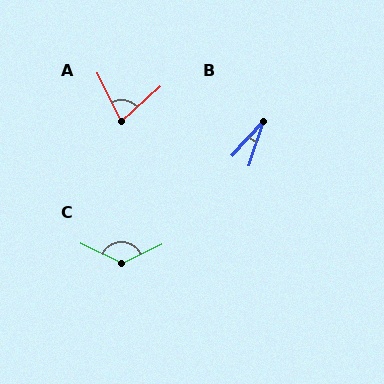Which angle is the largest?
C, at approximately 129 degrees.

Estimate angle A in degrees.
Approximately 75 degrees.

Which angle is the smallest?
B, at approximately 24 degrees.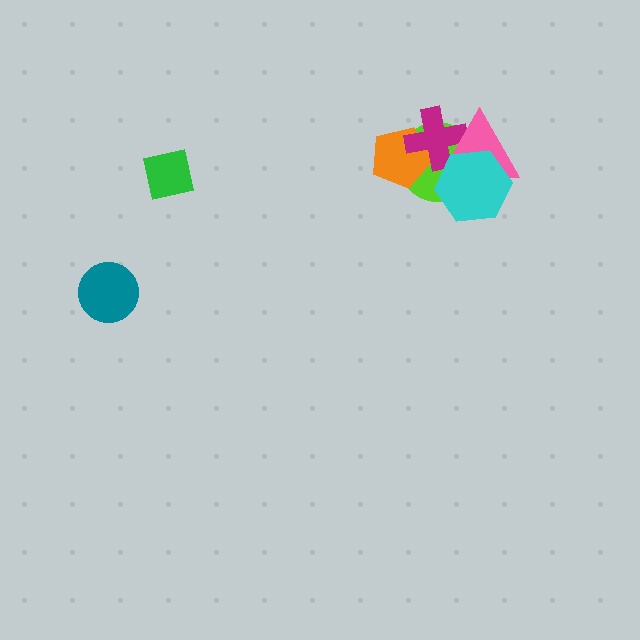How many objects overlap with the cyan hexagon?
3 objects overlap with the cyan hexagon.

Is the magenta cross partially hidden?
Yes, it is partially covered by another shape.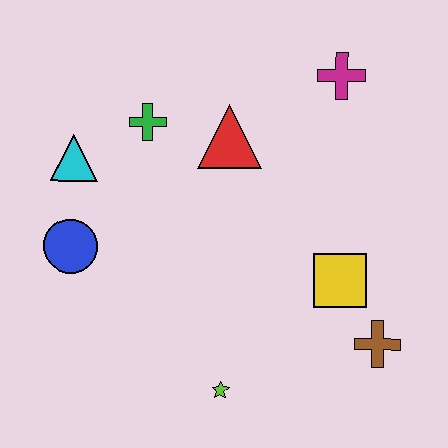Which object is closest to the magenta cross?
The red triangle is closest to the magenta cross.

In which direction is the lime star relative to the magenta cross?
The lime star is below the magenta cross.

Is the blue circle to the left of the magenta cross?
Yes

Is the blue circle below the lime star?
No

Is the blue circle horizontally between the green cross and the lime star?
No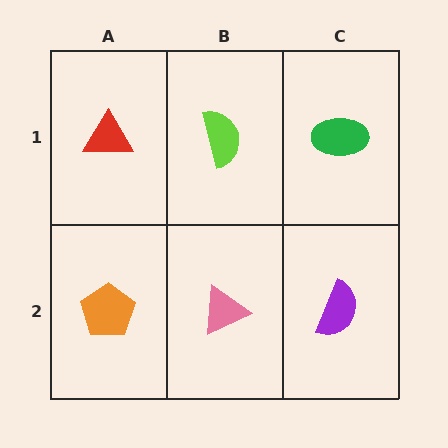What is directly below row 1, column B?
A pink triangle.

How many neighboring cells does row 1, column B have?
3.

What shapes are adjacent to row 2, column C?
A green ellipse (row 1, column C), a pink triangle (row 2, column B).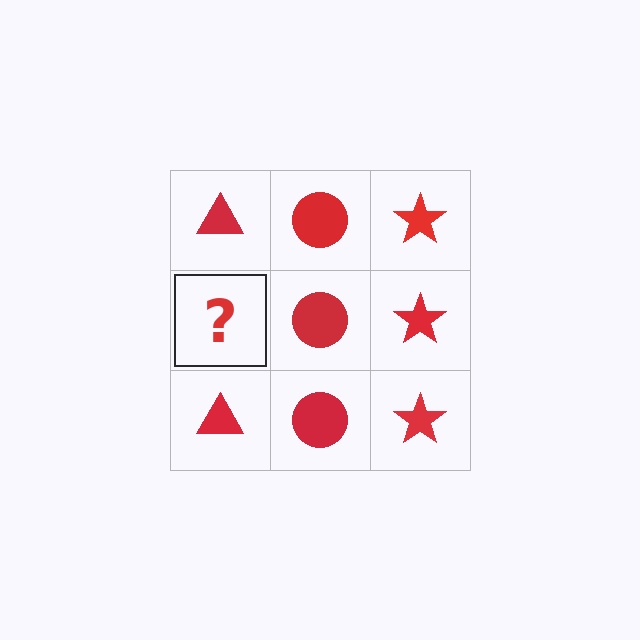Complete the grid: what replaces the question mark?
The question mark should be replaced with a red triangle.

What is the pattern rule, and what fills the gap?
The rule is that each column has a consistent shape. The gap should be filled with a red triangle.